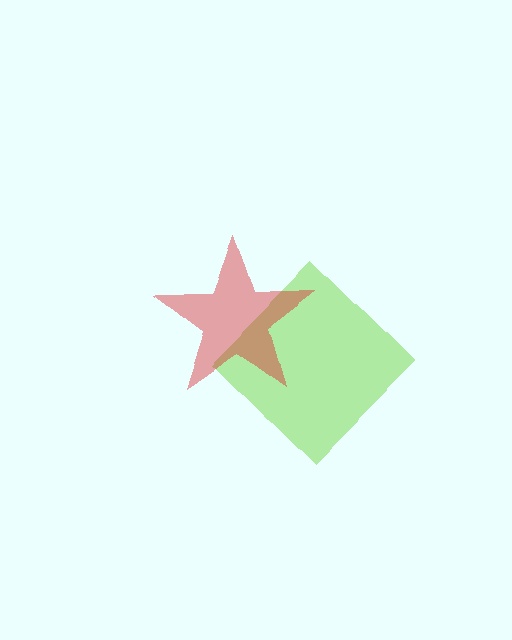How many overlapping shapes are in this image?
There are 2 overlapping shapes in the image.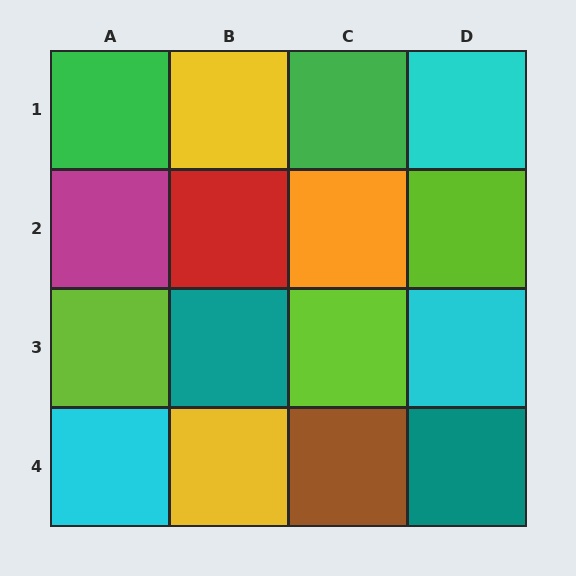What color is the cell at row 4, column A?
Cyan.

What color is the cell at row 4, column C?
Brown.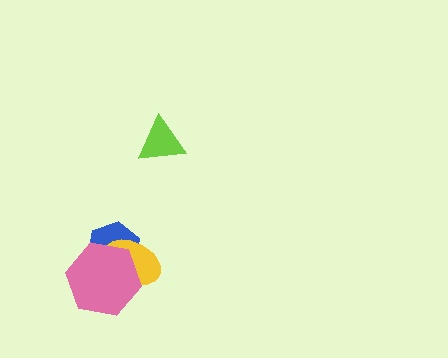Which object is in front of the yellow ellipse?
The pink hexagon is in front of the yellow ellipse.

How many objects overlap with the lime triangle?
0 objects overlap with the lime triangle.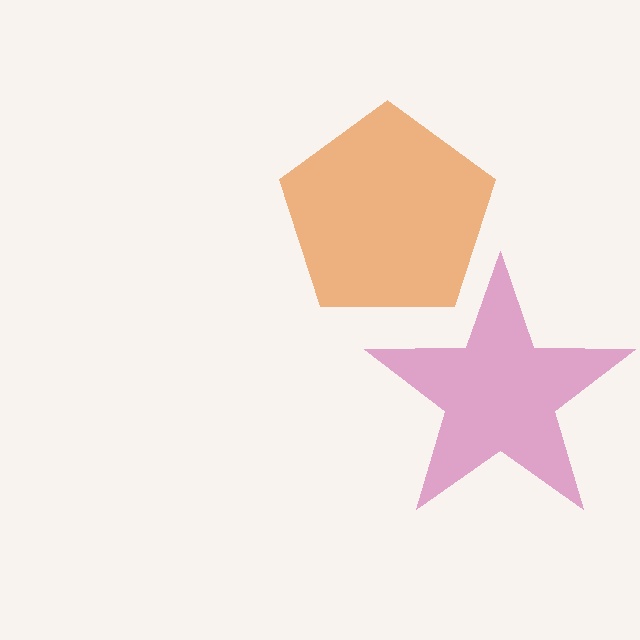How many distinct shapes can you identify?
There are 2 distinct shapes: an orange pentagon, a magenta star.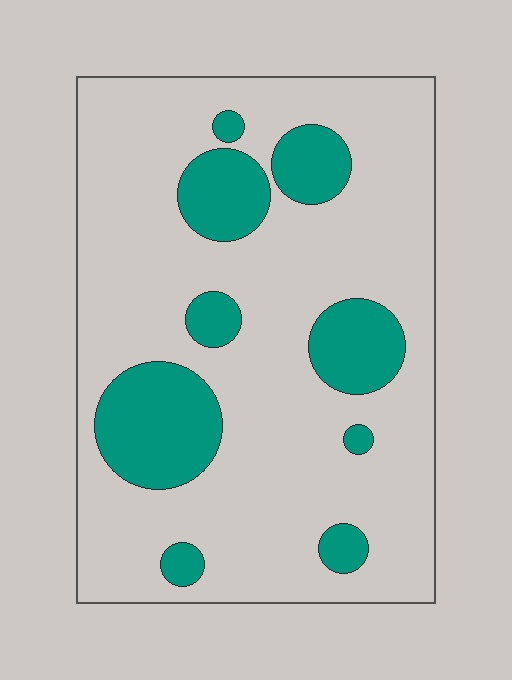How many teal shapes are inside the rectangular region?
9.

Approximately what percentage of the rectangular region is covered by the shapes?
Approximately 20%.